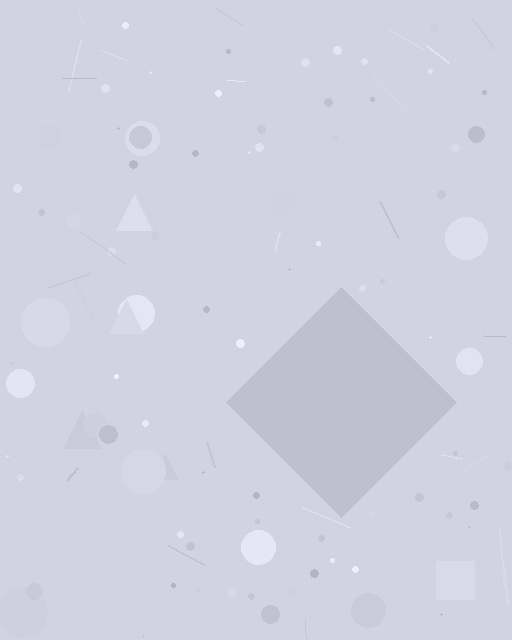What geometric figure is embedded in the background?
A diamond is embedded in the background.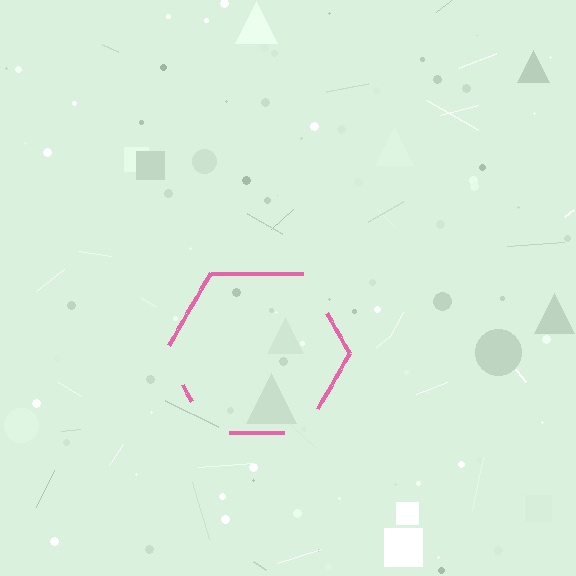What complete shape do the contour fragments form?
The contour fragments form a hexagon.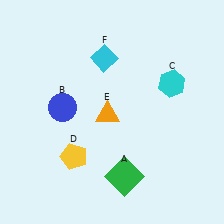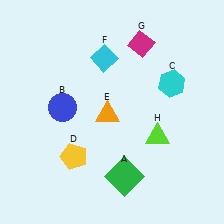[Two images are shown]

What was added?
A magenta diamond (G), a lime triangle (H) were added in Image 2.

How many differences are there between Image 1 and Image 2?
There are 2 differences between the two images.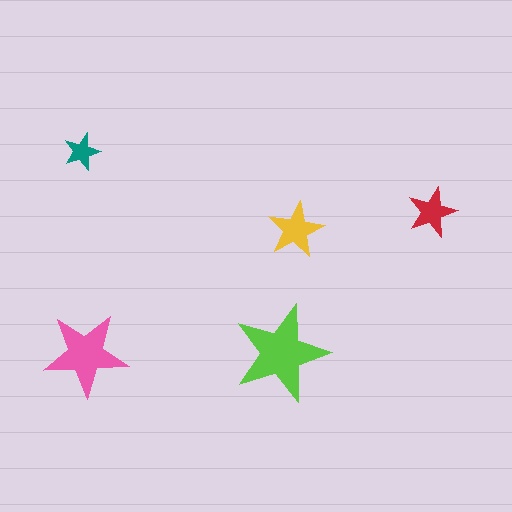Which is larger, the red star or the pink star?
The pink one.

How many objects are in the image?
There are 5 objects in the image.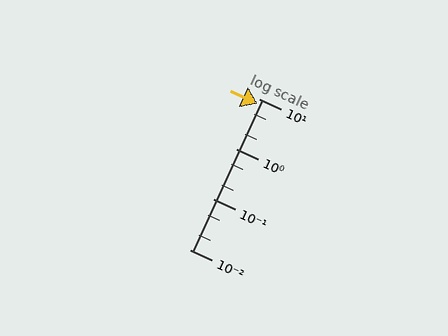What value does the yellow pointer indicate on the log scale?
The pointer indicates approximately 8.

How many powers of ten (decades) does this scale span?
The scale spans 3 decades, from 0.01 to 10.